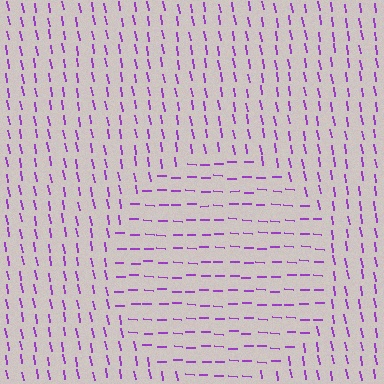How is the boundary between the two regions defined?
The boundary is defined purely by a change in line orientation (approximately 78 degrees difference). All lines are the same color and thickness.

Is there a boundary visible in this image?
Yes, there is a texture boundary formed by a change in line orientation.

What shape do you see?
I see a circle.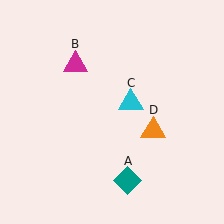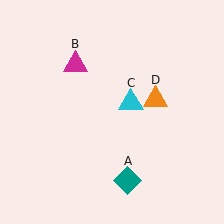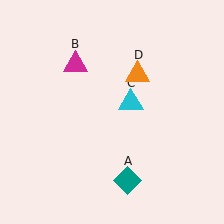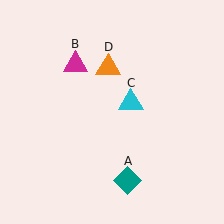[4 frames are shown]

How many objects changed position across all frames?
1 object changed position: orange triangle (object D).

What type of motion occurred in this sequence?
The orange triangle (object D) rotated counterclockwise around the center of the scene.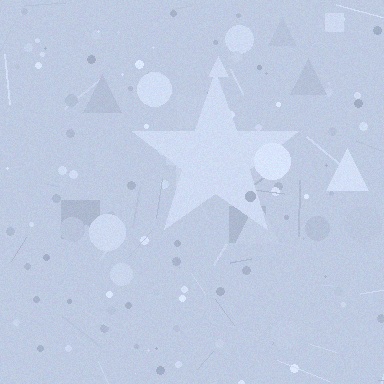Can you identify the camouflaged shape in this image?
The camouflaged shape is a star.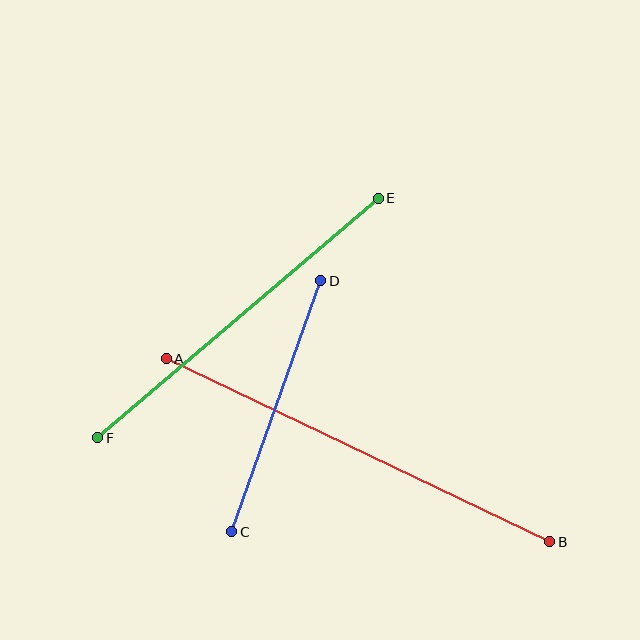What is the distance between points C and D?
The distance is approximately 266 pixels.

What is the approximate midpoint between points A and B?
The midpoint is at approximately (358, 450) pixels.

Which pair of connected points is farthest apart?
Points A and B are farthest apart.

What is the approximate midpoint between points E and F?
The midpoint is at approximately (238, 318) pixels.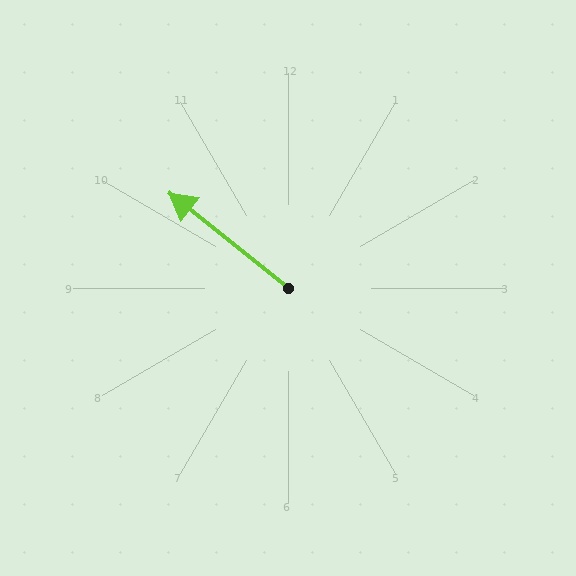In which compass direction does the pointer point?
Northwest.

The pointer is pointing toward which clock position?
Roughly 10 o'clock.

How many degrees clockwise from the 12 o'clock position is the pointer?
Approximately 309 degrees.